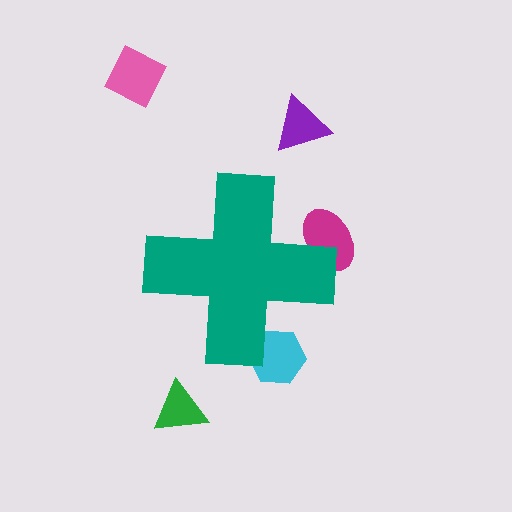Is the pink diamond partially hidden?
No, the pink diamond is fully visible.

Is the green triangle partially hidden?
No, the green triangle is fully visible.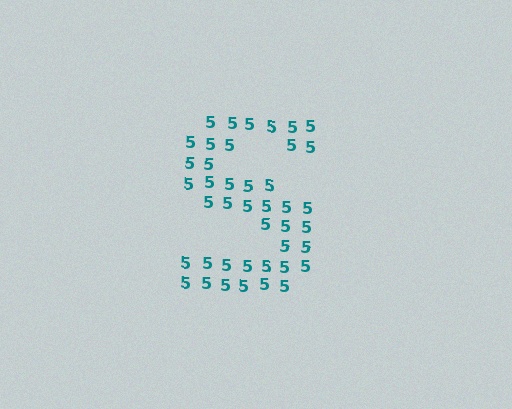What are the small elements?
The small elements are digit 5's.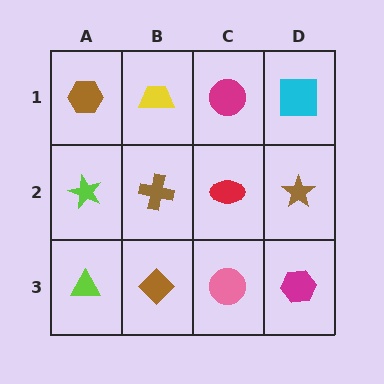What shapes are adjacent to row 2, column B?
A yellow trapezoid (row 1, column B), a brown diamond (row 3, column B), a lime star (row 2, column A), a red ellipse (row 2, column C).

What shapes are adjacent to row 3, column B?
A brown cross (row 2, column B), a lime triangle (row 3, column A), a pink circle (row 3, column C).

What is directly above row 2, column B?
A yellow trapezoid.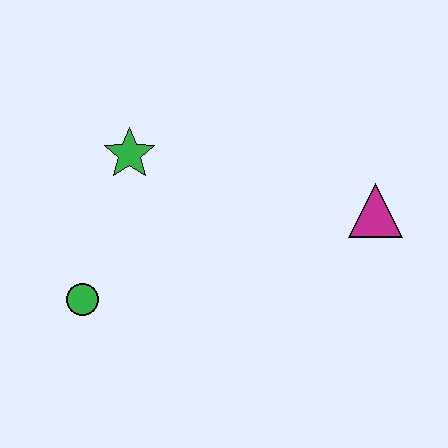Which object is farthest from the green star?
The magenta triangle is farthest from the green star.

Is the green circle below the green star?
Yes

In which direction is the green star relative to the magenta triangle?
The green star is to the left of the magenta triangle.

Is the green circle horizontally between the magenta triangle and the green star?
No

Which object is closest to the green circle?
The green star is closest to the green circle.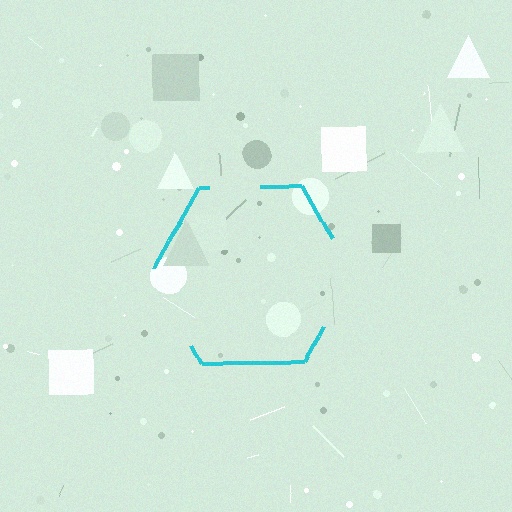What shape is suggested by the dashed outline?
The dashed outline suggests a hexagon.